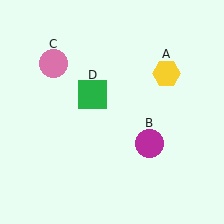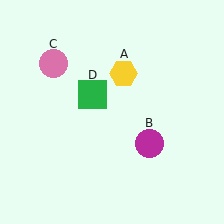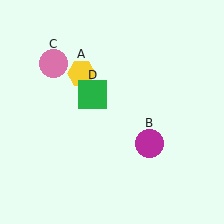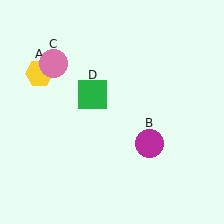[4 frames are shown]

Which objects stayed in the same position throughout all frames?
Magenta circle (object B) and pink circle (object C) and green square (object D) remained stationary.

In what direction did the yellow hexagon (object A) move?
The yellow hexagon (object A) moved left.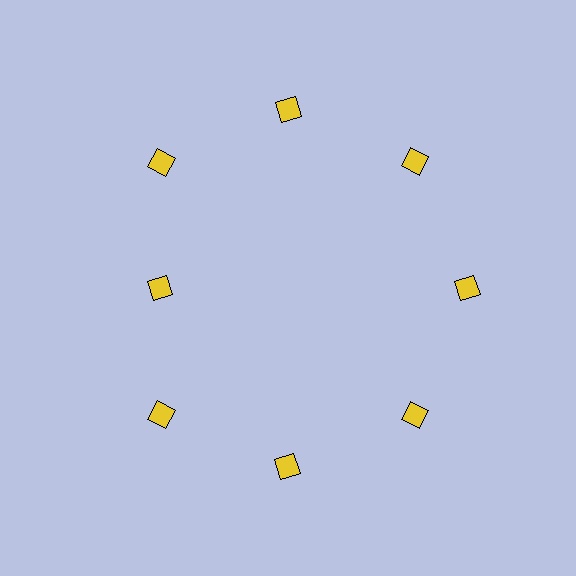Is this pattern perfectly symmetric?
No. The 8 yellow diamonds are arranged in a ring, but one element near the 9 o'clock position is pulled inward toward the center, breaking the 8-fold rotational symmetry.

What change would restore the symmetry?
The symmetry would be restored by moving it outward, back onto the ring so that all 8 diamonds sit at equal angles and equal distance from the center.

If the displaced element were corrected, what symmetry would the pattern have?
It would have 8-fold rotational symmetry — the pattern would map onto itself every 45 degrees.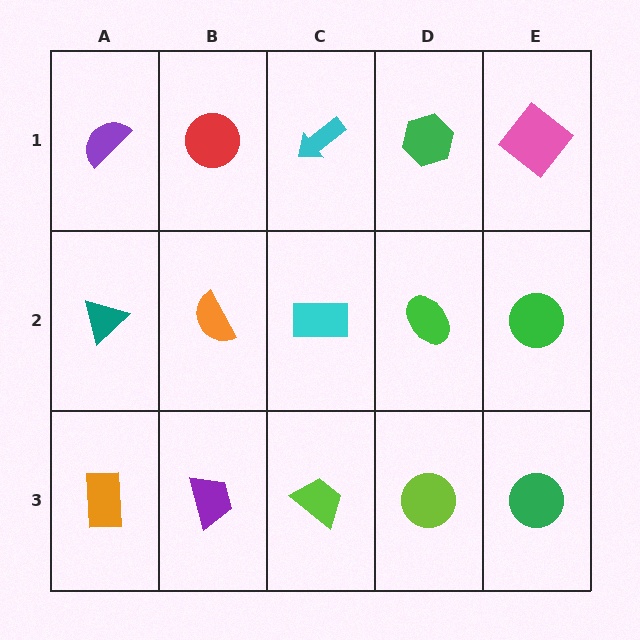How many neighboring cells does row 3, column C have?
3.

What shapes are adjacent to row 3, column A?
A teal triangle (row 2, column A), a purple trapezoid (row 3, column B).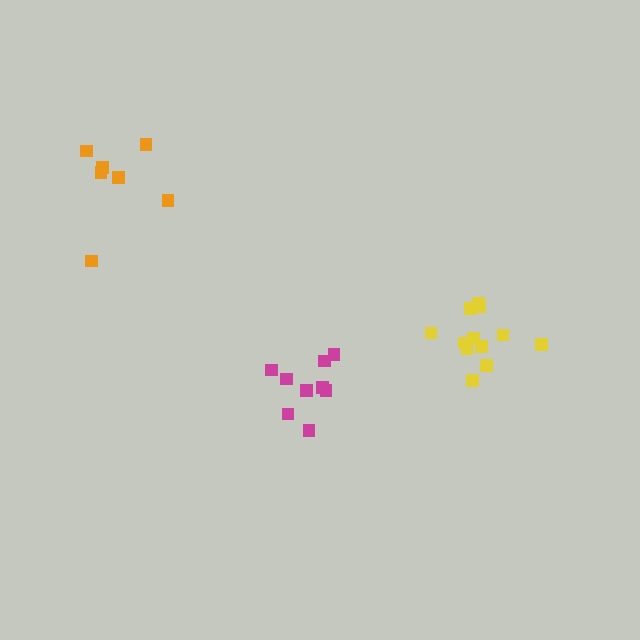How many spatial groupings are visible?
There are 3 spatial groupings.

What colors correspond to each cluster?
The clusters are colored: orange, yellow, magenta.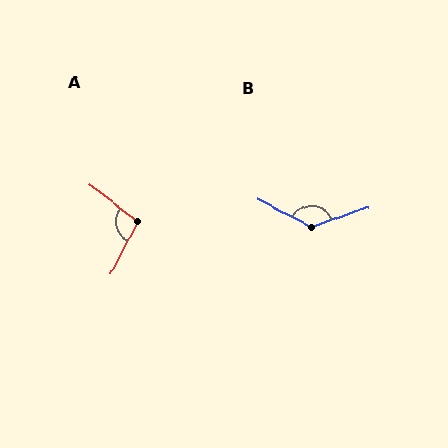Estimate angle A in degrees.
Approximately 100 degrees.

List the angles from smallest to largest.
A (100°), B (133°).